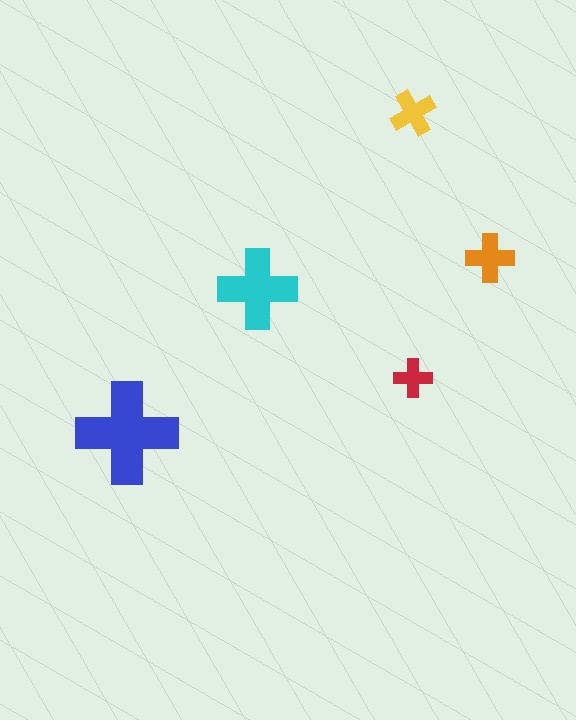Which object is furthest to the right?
The orange cross is rightmost.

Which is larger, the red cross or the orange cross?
The orange one.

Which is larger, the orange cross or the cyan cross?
The cyan one.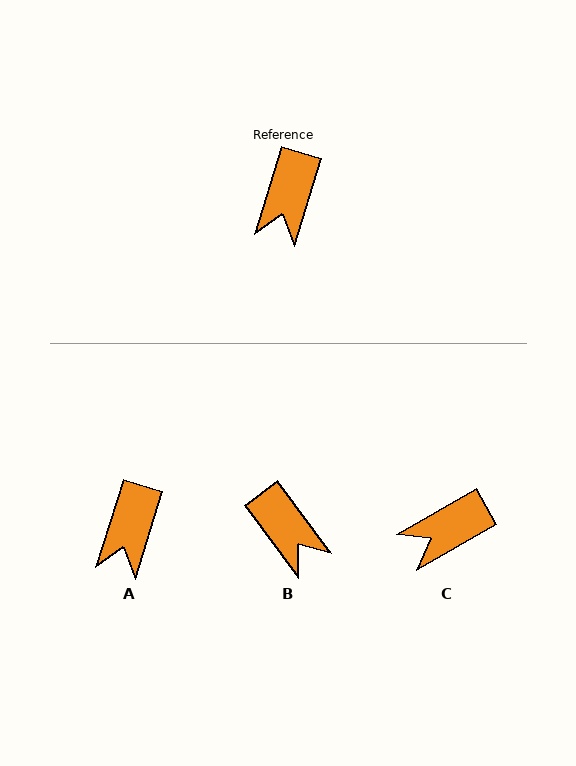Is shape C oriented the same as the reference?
No, it is off by about 43 degrees.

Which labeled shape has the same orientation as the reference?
A.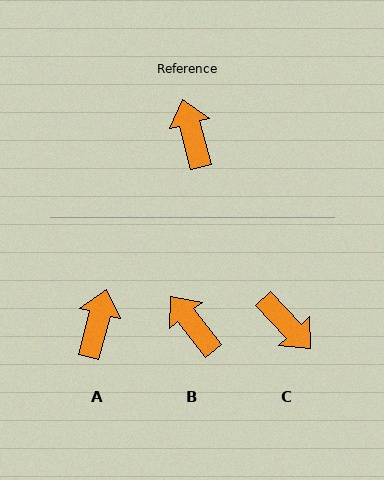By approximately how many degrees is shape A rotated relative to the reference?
Approximately 29 degrees clockwise.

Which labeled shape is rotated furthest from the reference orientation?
C, about 152 degrees away.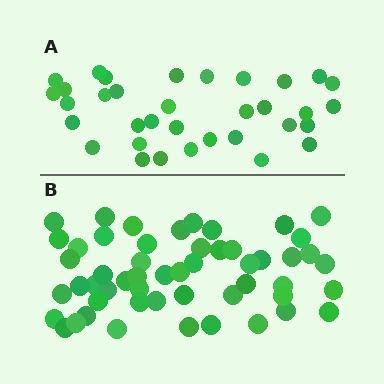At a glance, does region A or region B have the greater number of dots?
Region B (the bottom region) has more dots.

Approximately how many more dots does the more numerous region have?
Region B has approximately 20 more dots than region A.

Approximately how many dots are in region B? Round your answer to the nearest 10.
About 50 dots. (The exact count is 53, which rounds to 50.)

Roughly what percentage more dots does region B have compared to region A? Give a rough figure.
About 55% more.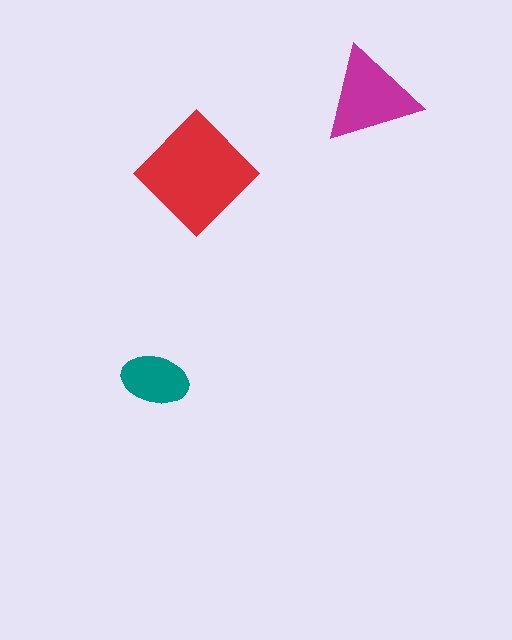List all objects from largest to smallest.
The red diamond, the magenta triangle, the teal ellipse.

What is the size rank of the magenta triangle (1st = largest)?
2nd.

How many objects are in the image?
There are 3 objects in the image.